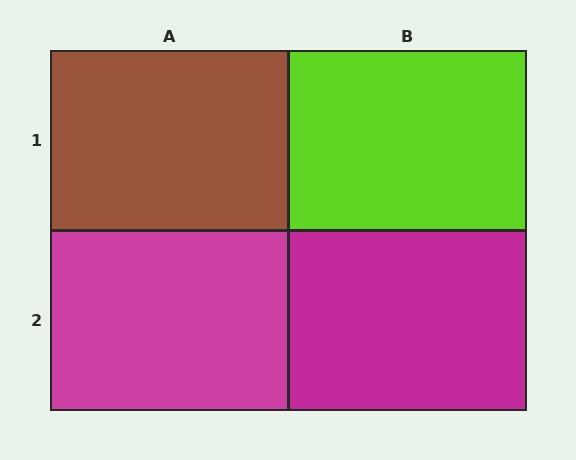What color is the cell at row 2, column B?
Magenta.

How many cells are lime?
1 cell is lime.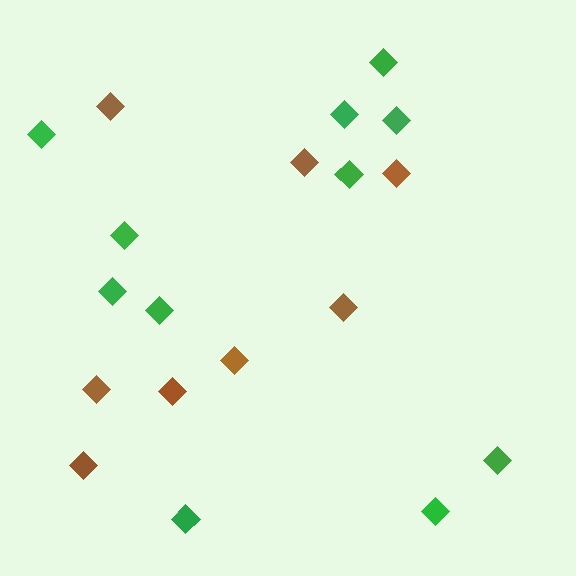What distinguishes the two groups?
There are 2 groups: one group of brown diamonds (8) and one group of green diamonds (11).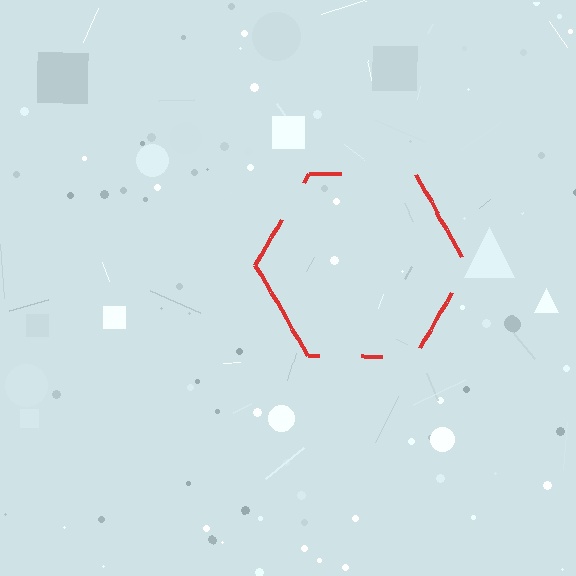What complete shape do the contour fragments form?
The contour fragments form a hexagon.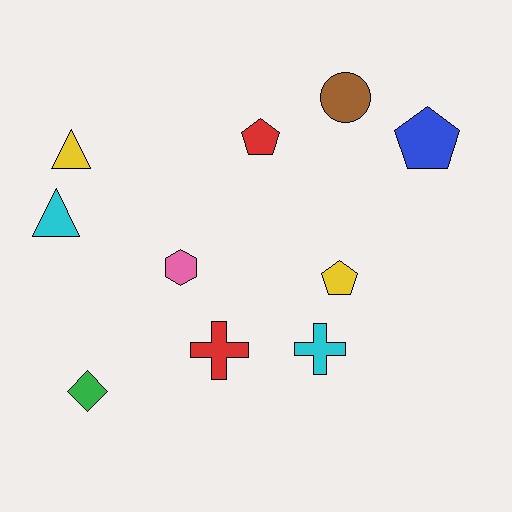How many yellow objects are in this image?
There are 2 yellow objects.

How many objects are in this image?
There are 10 objects.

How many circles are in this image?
There is 1 circle.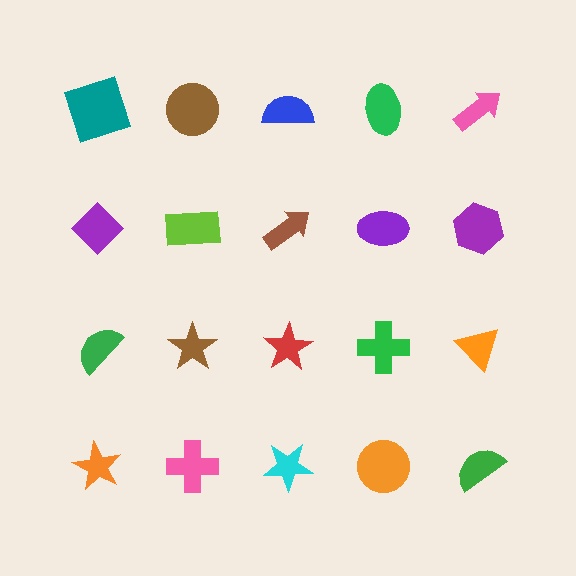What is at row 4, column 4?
An orange circle.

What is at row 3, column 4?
A green cross.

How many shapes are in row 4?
5 shapes.